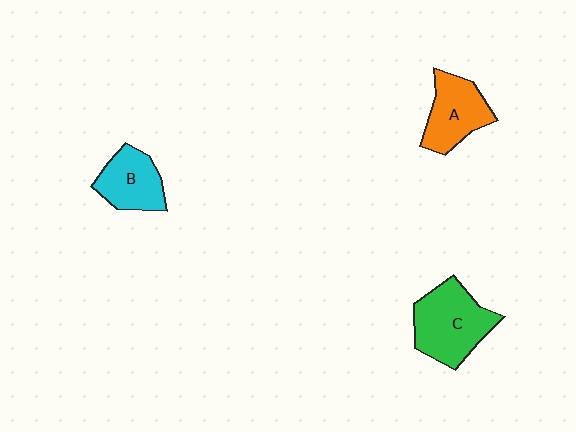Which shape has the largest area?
Shape C (green).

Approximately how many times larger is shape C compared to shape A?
Approximately 1.3 times.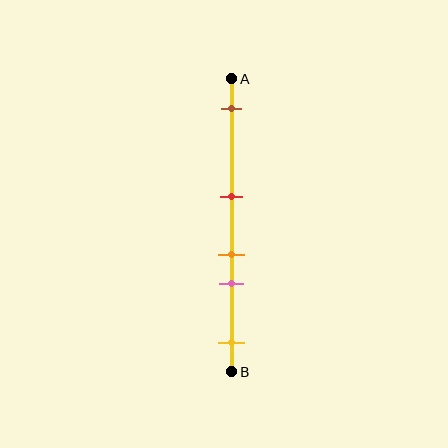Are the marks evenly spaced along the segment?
No, the marks are not evenly spaced.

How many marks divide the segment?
There are 5 marks dividing the segment.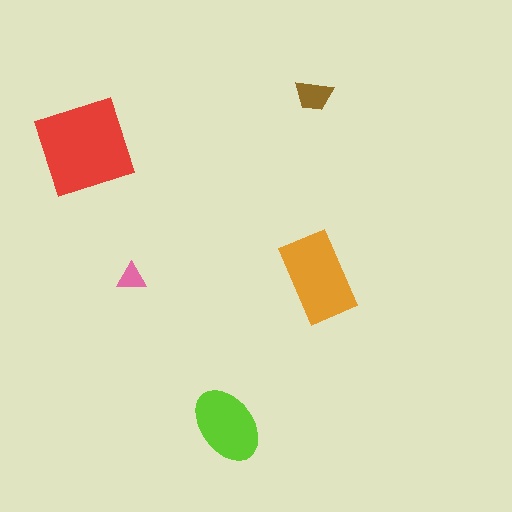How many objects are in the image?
There are 5 objects in the image.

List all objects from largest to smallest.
The red diamond, the orange rectangle, the lime ellipse, the brown trapezoid, the pink triangle.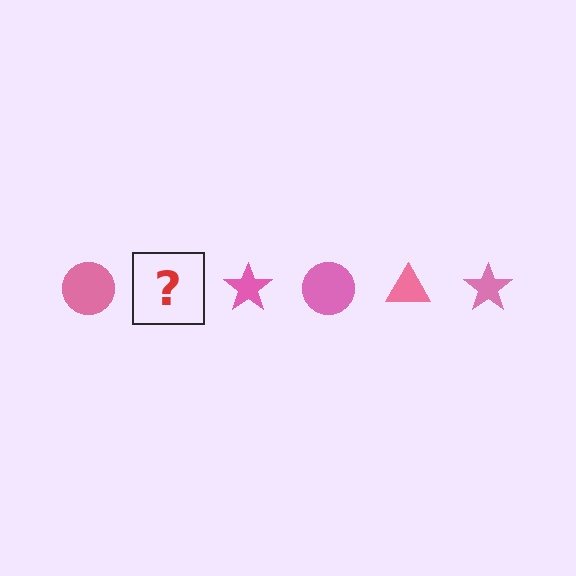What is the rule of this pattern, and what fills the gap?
The rule is that the pattern cycles through circle, triangle, star shapes in pink. The gap should be filled with a pink triangle.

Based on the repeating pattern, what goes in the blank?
The blank should be a pink triangle.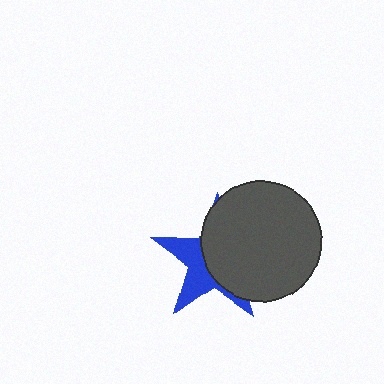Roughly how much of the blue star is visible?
A small part of it is visible (roughly 41%).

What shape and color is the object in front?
The object in front is a dark gray circle.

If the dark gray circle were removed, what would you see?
You would see the complete blue star.